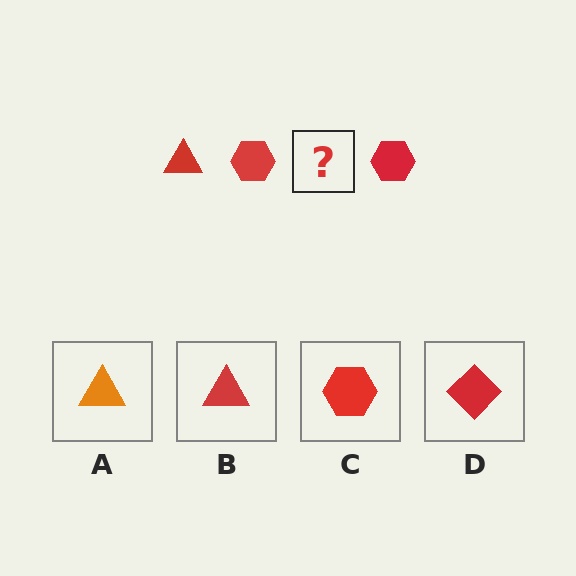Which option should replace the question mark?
Option B.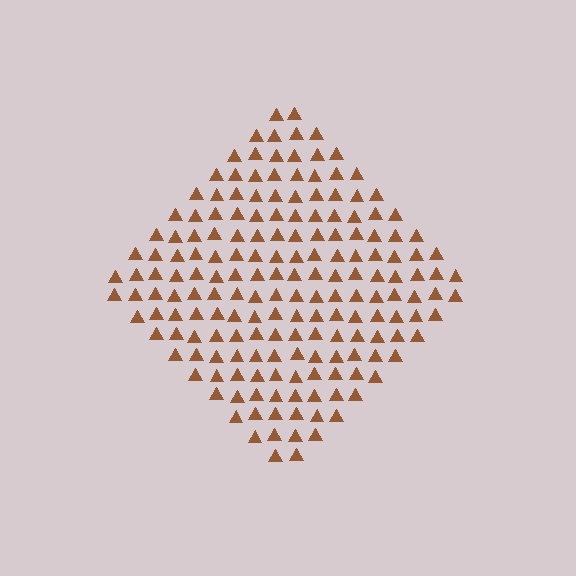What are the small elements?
The small elements are triangles.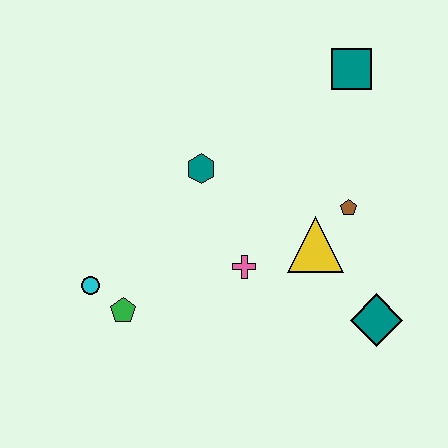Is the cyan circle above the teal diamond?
Yes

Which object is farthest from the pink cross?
The teal square is farthest from the pink cross.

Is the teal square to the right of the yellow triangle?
Yes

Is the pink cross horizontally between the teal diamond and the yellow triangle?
No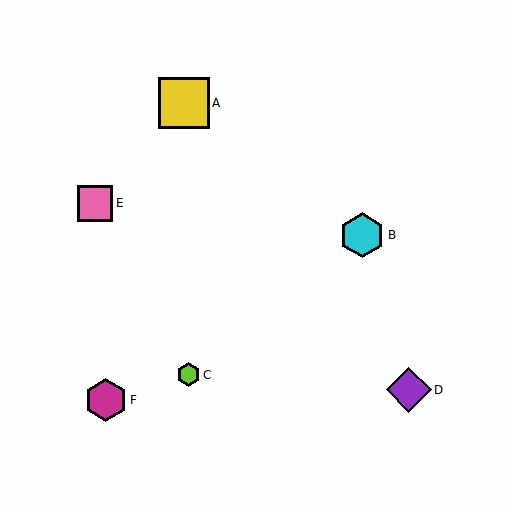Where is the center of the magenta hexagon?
The center of the magenta hexagon is at (106, 400).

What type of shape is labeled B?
Shape B is a cyan hexagon.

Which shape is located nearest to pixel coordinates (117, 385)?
The magenta hexagon (labeled F) at (106, 400) is nearest to that location.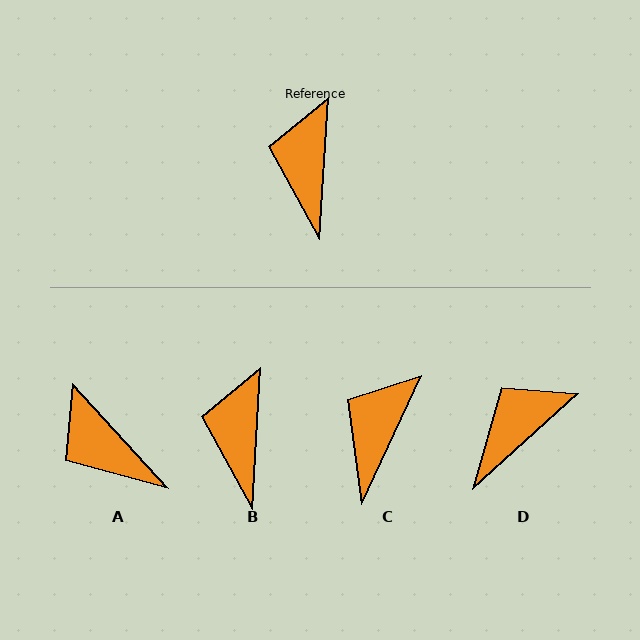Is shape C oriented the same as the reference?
No, it is off by about 21 degrees.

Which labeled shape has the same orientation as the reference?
B.